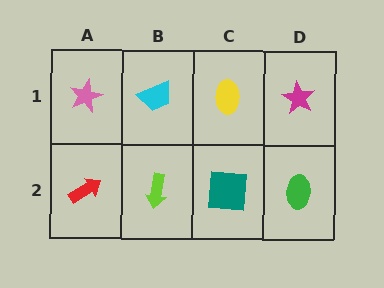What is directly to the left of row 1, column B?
A pink star.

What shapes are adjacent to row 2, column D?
A magenta star (row 1, column D), a teal square (row 2, column C).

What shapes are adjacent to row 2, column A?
A pink star (row 1, column A), a lime arrow (row 2, column B).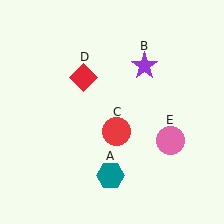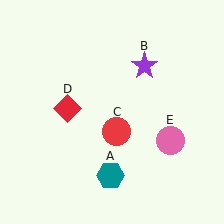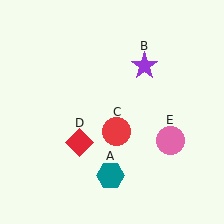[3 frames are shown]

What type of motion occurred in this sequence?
The red diamond (object D) rotated counterclockwise around the center of the scene.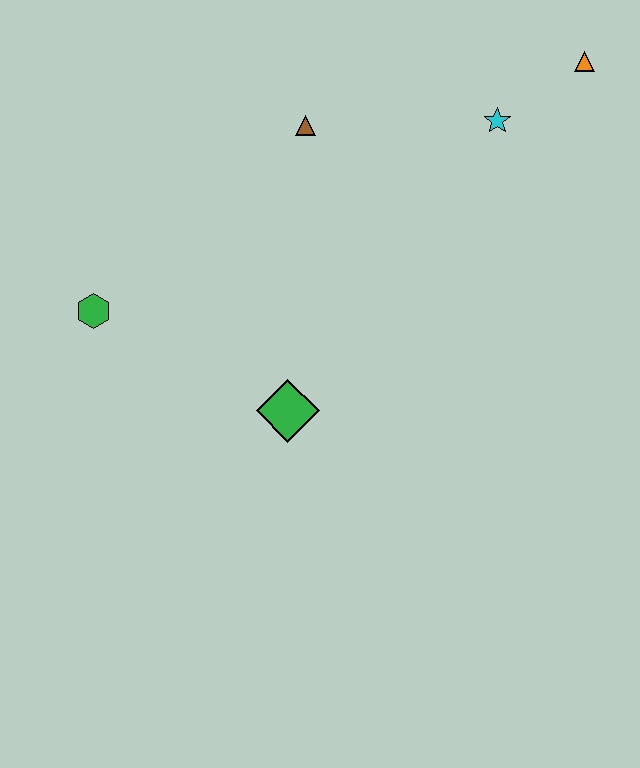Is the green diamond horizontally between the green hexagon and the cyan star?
Yes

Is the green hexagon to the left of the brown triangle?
Yes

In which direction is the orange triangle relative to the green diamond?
The orange triangle is above the green diamond.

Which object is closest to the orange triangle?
The cyan star is closest to the orange triangle.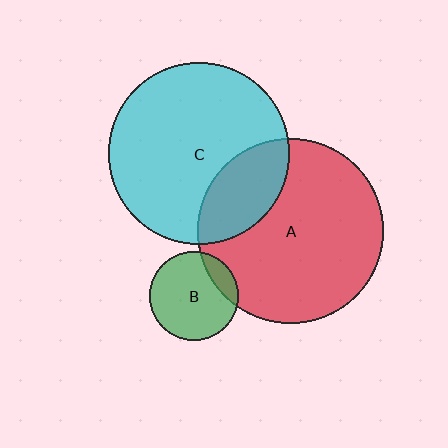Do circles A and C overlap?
Yes.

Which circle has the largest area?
Circle A (red).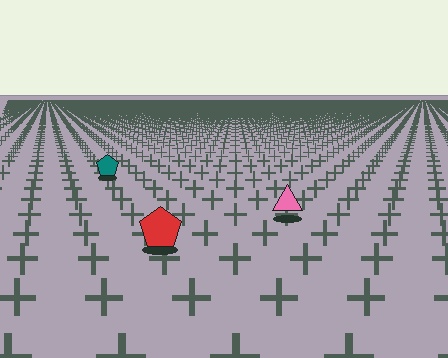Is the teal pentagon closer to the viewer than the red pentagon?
No. The red pentagon is closer — you can tell from the texture gradient: the ground texture is coarser near it.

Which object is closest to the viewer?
The red pentagon is closest. The texture marks near it are larger and more spread out.